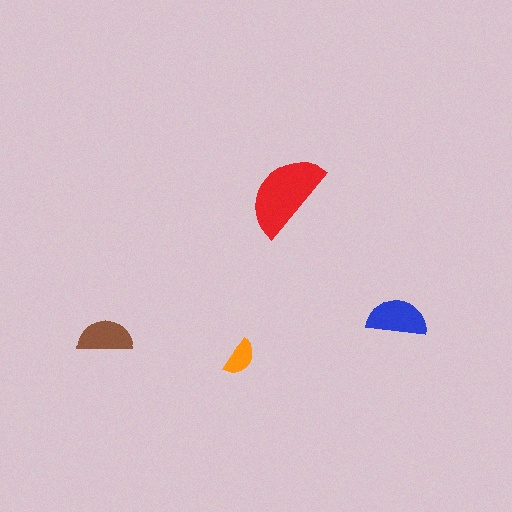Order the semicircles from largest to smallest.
the red one, the blue one, the brown one, the orange one.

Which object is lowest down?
The orange semicircle is bottommost.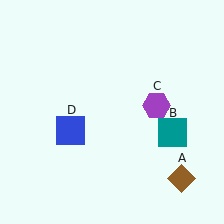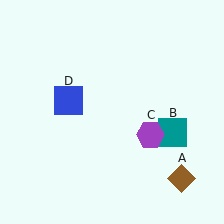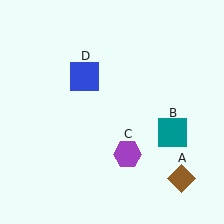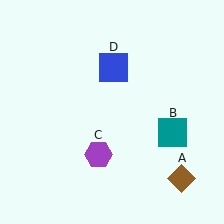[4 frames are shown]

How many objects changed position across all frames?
2 objects changed position: purple hexagon (object C), blue square (object D).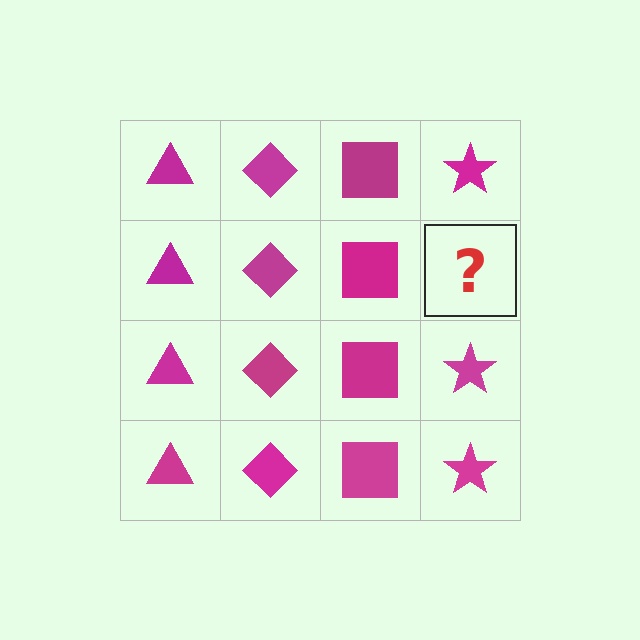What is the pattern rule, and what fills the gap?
The rule is that each column has a consistent shape. The gap should be filled with a magenta star.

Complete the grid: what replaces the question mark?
The question mark should be replaced with a magenta star.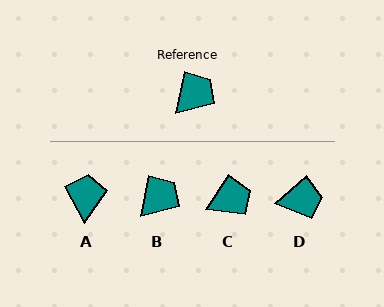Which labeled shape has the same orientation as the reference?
B.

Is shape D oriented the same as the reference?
No, it is off by about 38 degrees.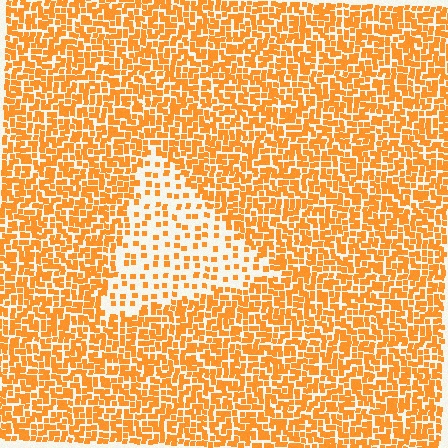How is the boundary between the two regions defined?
The boundary is defined by a change in element density (approximately 2.7x ratio). All elements are the same color, size, and shape.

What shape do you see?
I see a triangle.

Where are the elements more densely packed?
The elements are more densely packed outside the triangle boundary.